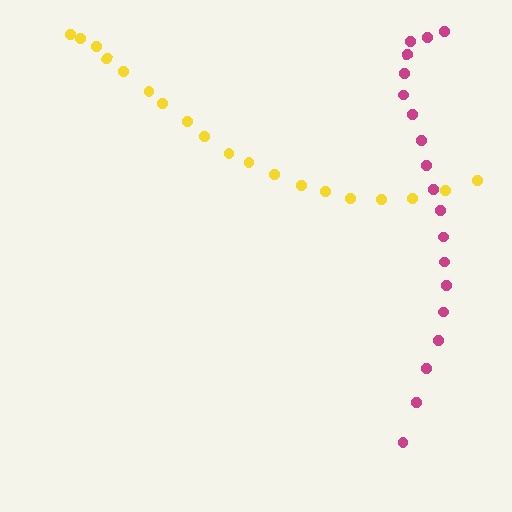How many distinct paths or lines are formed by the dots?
There are 2 distinct paths.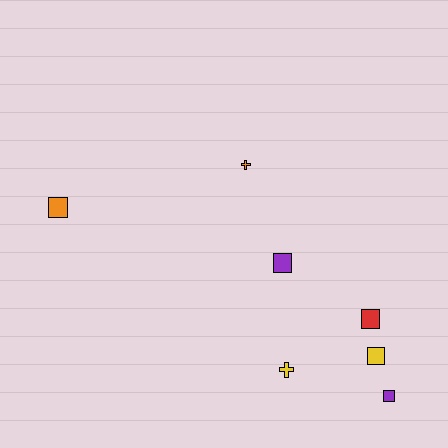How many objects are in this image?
There are 7 objects.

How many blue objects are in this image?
There are no blue objects.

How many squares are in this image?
There are 5 squares.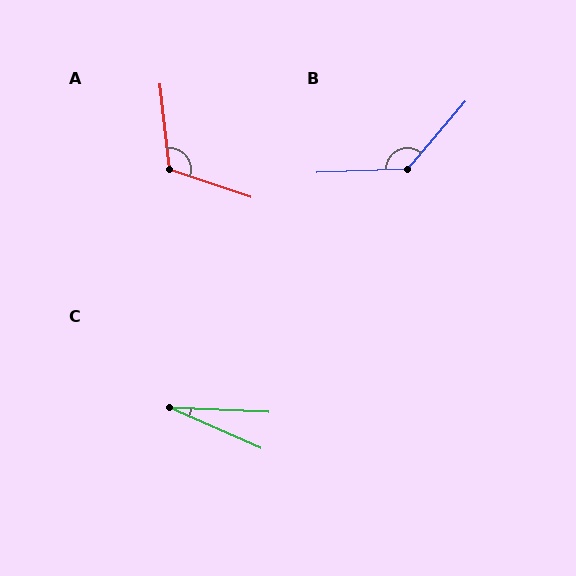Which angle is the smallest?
C, at approximately 21 degrees.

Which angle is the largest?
B, at approximately 133 degrees.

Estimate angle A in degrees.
Approximately 115 degrees.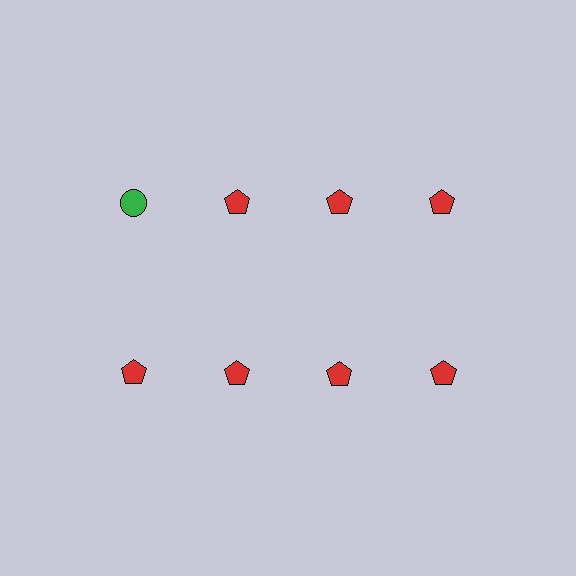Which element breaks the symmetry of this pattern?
The green circle in the top row, leftmost column breaks the symmetry. All other shapes are red pentagons.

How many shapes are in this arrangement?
There are 8 shapes arranged in a grid pattern.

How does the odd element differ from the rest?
It differs in both color (green instead of red) and shape (circle instead of pentagon).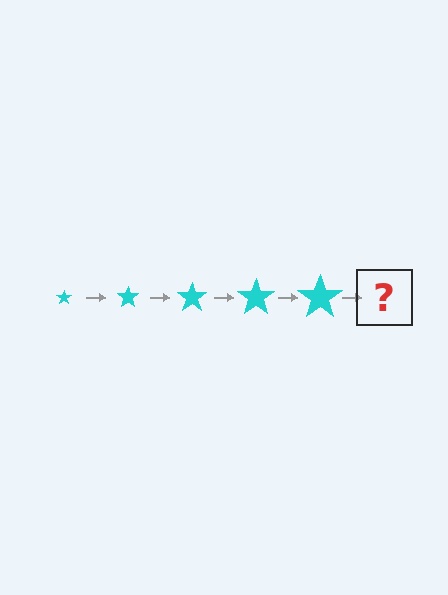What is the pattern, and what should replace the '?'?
The pattern is that the star gets progressively larger each step. The '?' should be a cyan star, larger than the previous one.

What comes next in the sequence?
The next element should be a cyan star, larger than the previous one.